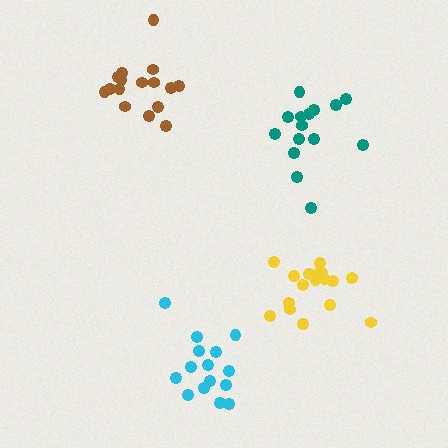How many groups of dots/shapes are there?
There are 4 groups.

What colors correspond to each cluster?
The clusters are colored: cyan, teal, yellow, brown.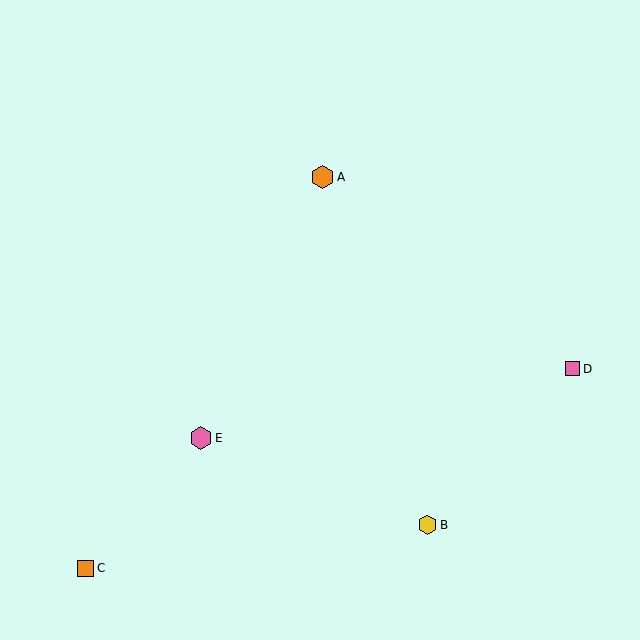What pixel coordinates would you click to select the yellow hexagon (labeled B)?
Click at (427, 525) to select the yellow hexagon B.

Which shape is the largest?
The orange hexagon (labeled A) is the largest.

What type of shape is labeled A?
Shape A is an orange hexagon.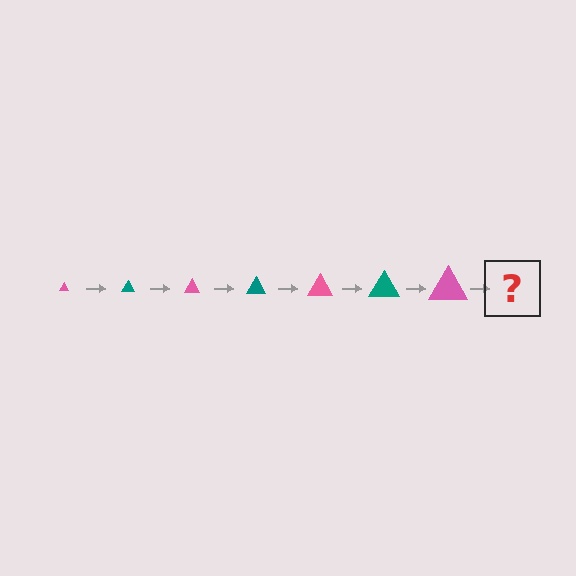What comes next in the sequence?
The next element should be a teal triangle, larger than the previous one.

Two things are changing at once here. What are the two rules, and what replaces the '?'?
The two rules are that the triangle grows larger each step and the color cycles through pink and teal. The '?' should be a teal triangle, larger than the previous one.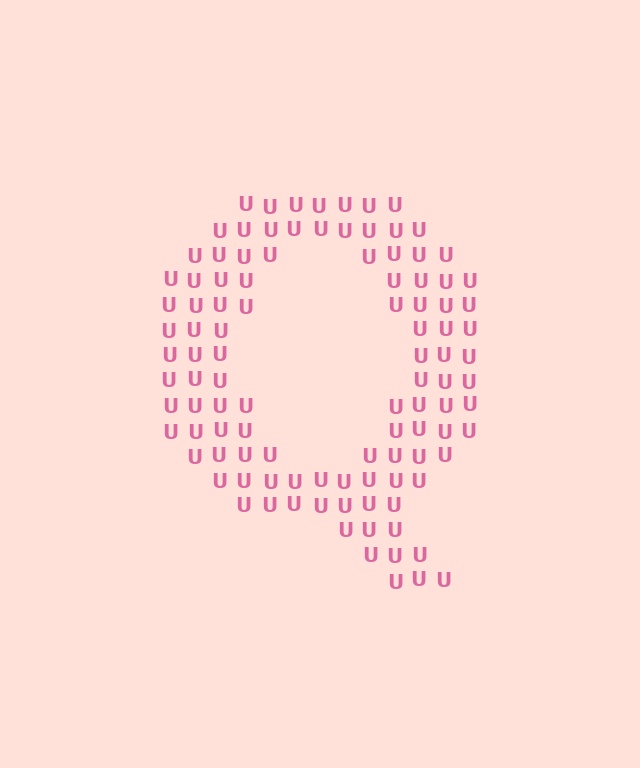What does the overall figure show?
The overall figure shows the letter Q.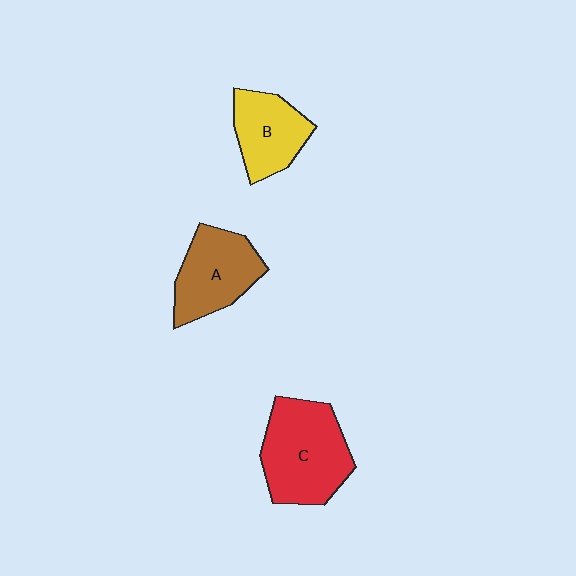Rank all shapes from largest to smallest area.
From largest to smallest: C (red), A (brown), B (yellow).